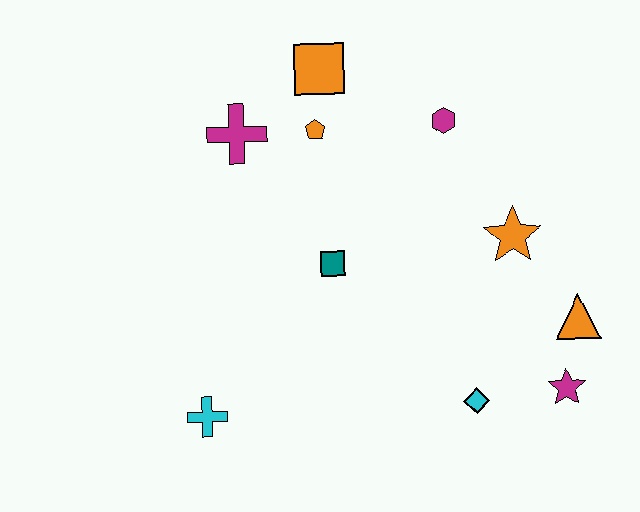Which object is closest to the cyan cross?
The teal square is closest to the cyan cross.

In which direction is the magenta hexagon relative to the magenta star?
The magenta hexagon is above the magenta star.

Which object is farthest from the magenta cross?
The magenta star is farthest from the magenta cross.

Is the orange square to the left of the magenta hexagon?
Yes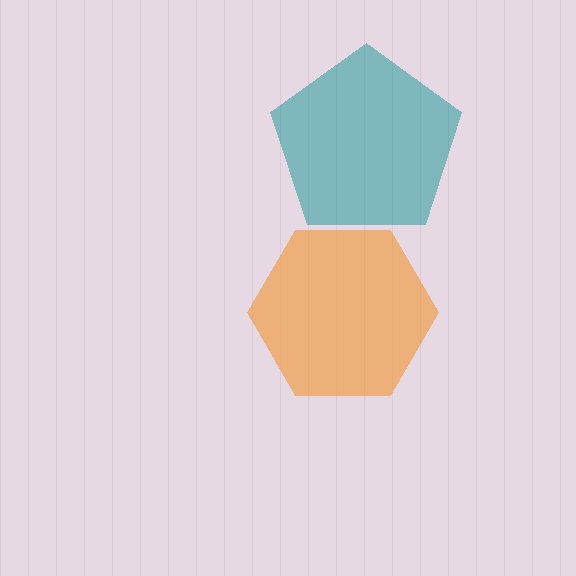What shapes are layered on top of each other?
The layered shapes are: a teal pentagon, an orange hexagon.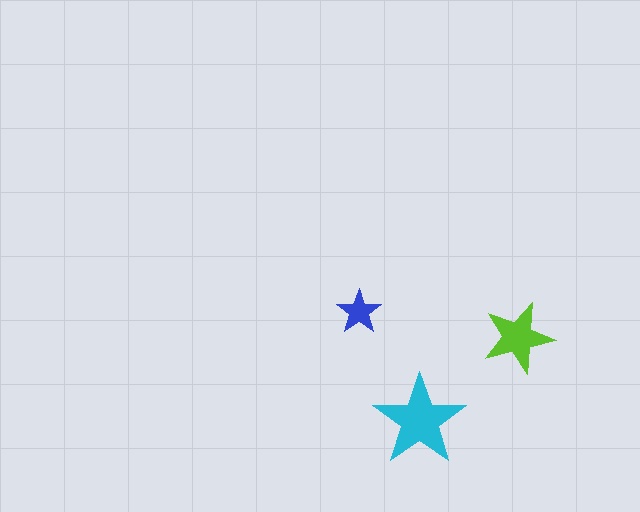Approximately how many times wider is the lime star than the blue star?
About 1.5 times wider.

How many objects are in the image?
There are 3 objects in the image.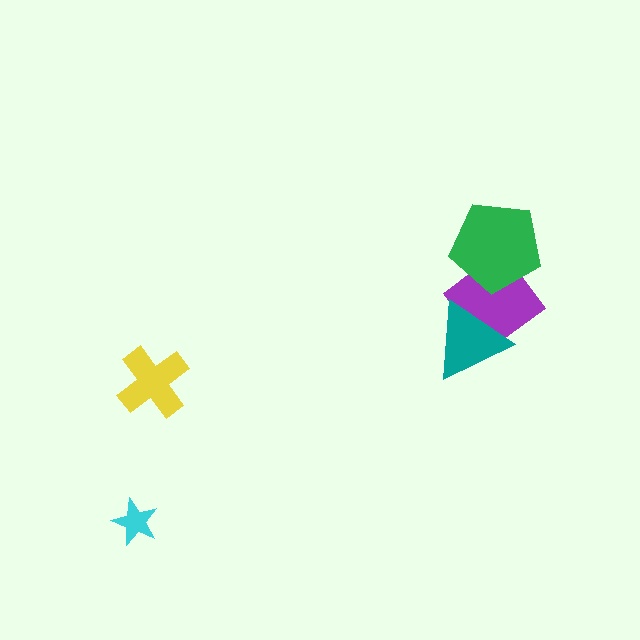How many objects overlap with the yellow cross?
0 objects overlap with the yellow cross.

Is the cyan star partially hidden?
No, no other shape covers it.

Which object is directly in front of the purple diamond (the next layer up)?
The teal triangle is directly in front of the purple diamond.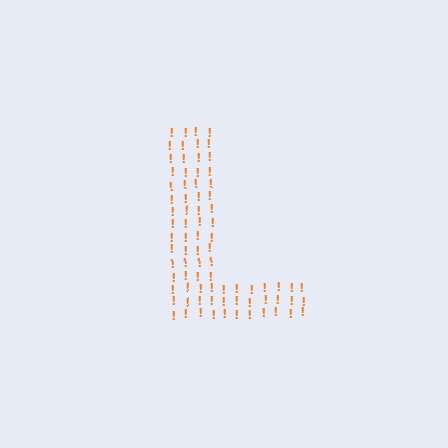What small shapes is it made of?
It is made of small exclamation marks.